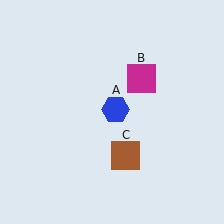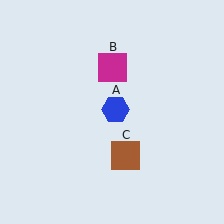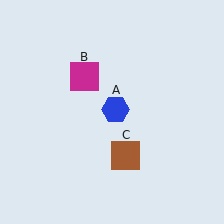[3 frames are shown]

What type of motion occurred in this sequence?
The magenta square (object B) rotated counterclockwise around the center of the scene.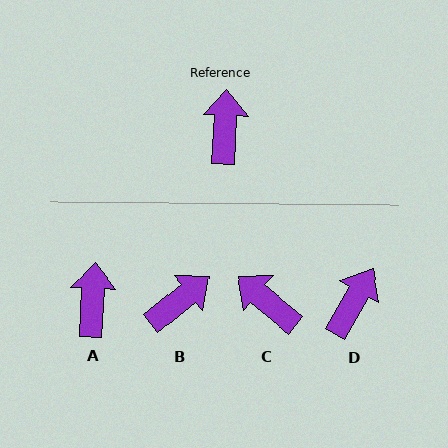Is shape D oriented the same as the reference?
No, it is off by about 27 degrees.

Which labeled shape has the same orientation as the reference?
A.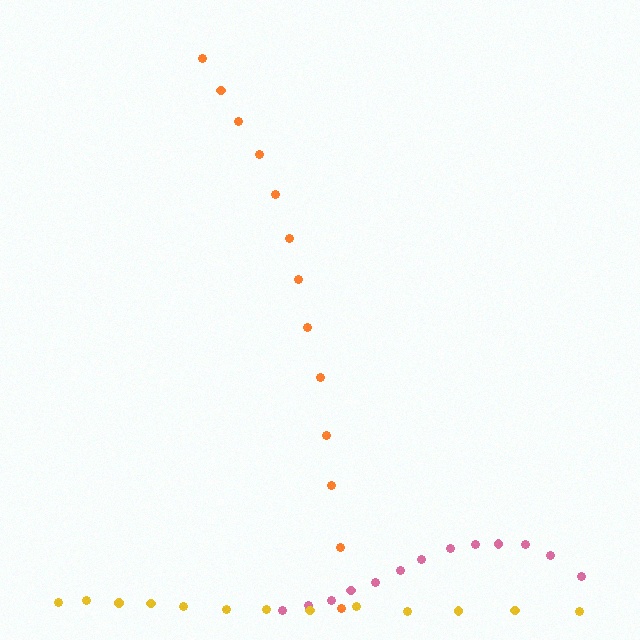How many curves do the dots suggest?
There are 3 distinct paths.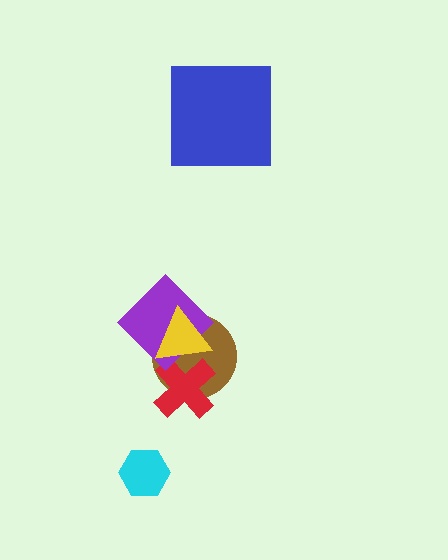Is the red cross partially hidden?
Yes, it is partially covered by another shape.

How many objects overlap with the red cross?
3 objects overlap with the red cross.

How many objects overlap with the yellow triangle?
3 objects overlap with the yellow triangle.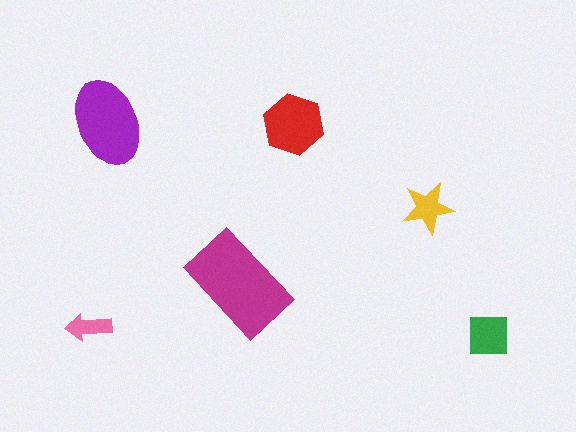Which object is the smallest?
The pink arrow.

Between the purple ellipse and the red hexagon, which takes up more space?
The purple ellipse.